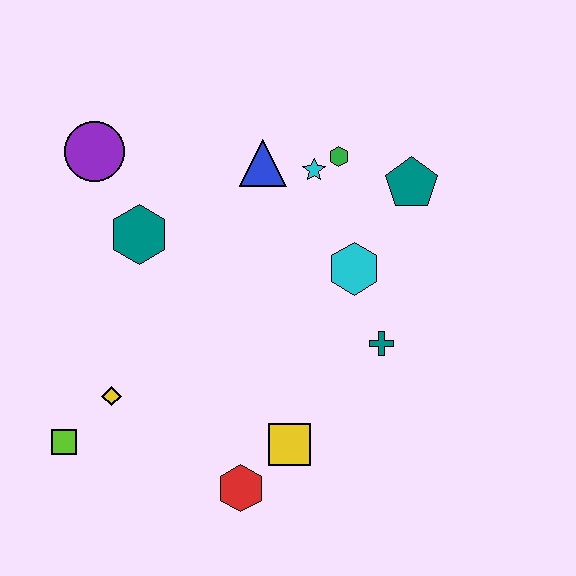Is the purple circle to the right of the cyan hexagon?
No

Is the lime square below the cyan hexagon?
Yes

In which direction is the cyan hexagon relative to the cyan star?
The cyan hexagon is below the cyan star.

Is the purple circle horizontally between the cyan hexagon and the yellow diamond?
No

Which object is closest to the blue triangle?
The cyan star is closest to the blue triangle.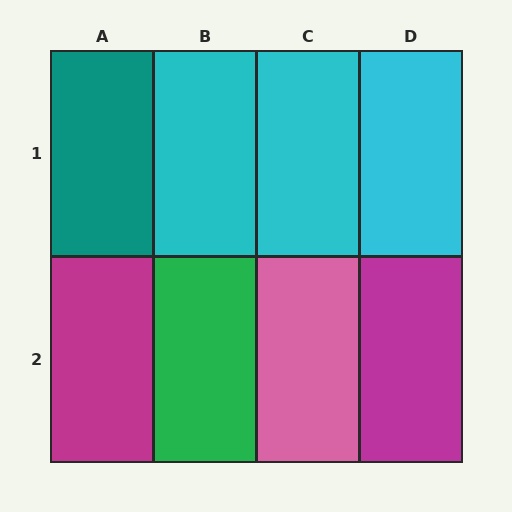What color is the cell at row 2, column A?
Magenta.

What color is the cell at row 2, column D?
Magenta.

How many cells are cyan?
3 cells are cyan.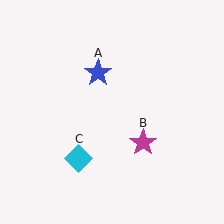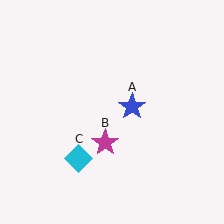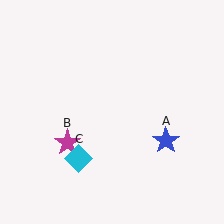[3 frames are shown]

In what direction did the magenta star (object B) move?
The magenta star (object B) moved left.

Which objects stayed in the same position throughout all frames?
Cyan diamond (object C) remained stationary.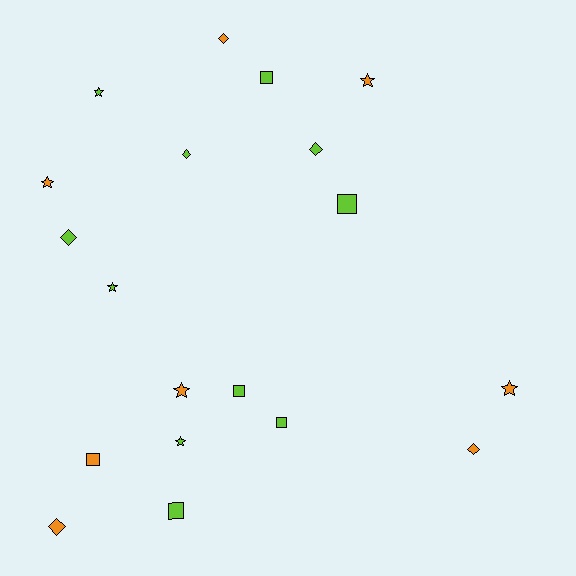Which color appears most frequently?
Lime, with 11 objects.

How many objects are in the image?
There are 19 objects.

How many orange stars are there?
There are 4 orange stars.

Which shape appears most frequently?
Star, with 7 objects.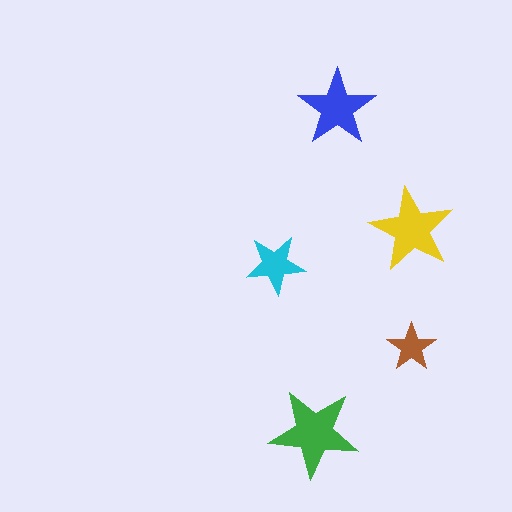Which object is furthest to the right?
The yellow star is rightmost.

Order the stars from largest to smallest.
the green one, the yellow one, the blue one, the cyan one, the brown one.